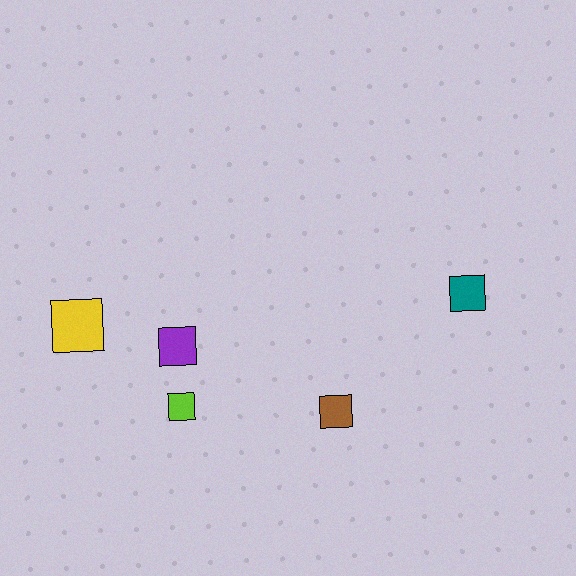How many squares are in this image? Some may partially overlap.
There are 5 squares.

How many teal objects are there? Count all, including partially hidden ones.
There is 1 teal object.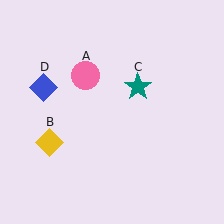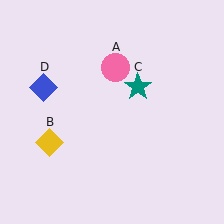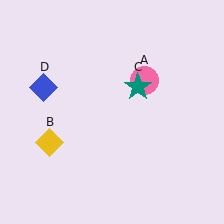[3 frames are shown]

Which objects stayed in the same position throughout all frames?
Yellow diamond (object B) and teal star (object C) and blue diamond (object D) remained stationary.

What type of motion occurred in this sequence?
The pink circle (object A) rotated clockwise around the center of the scene.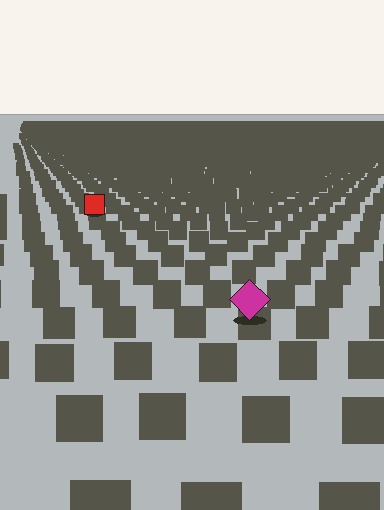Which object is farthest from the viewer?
The red square is farthest from the viewer. It appears smaller and the ground texture around it is denser.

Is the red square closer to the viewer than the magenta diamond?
No. The magenta diamond is closer — you can tell from the texture gradient: the ground texture is coarser near it.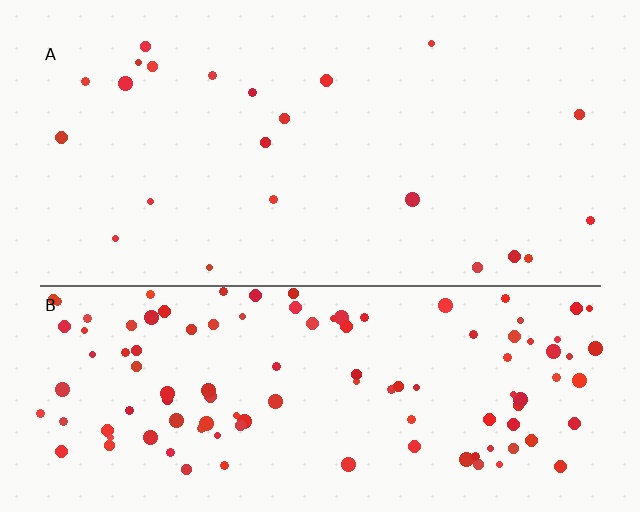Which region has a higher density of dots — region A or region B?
B (the bottom).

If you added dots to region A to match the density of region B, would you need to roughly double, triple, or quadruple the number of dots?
Approximately quadruple.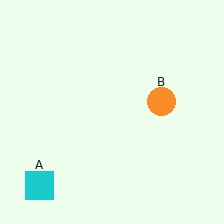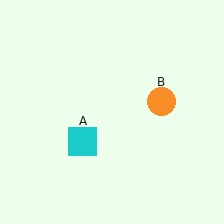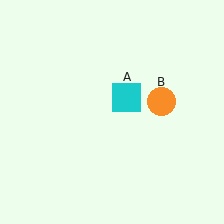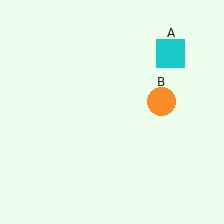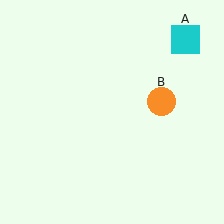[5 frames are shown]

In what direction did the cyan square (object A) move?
The cyan square (object A) moved up and to the right.